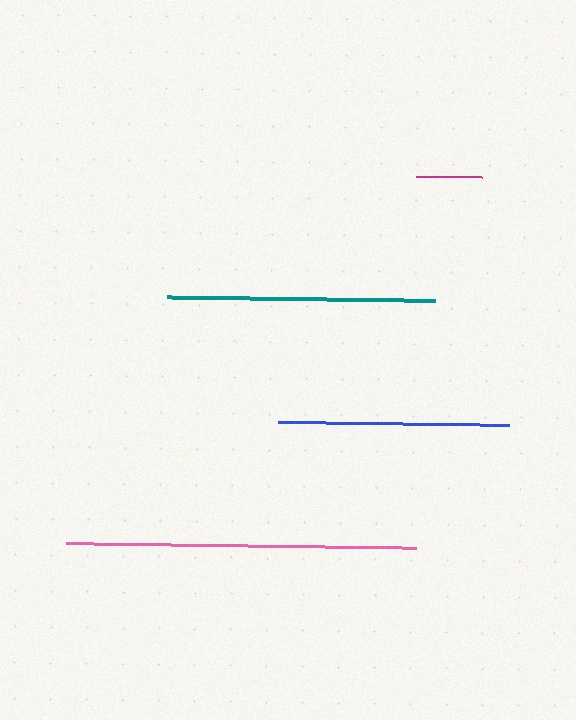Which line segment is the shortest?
The magenta line is the shortest at approximately 67 pixels.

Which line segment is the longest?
The pink line is the longest at approximately 349 pixels.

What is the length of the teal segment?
The teal segment is approximately 268 pixels long.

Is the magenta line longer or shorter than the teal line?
The teal line is longer than the magenta line.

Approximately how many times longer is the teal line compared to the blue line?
The teal line is approximately 1.2 times the length of the blue line.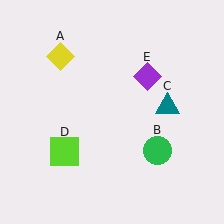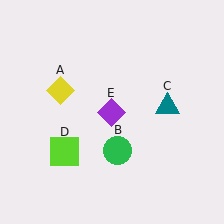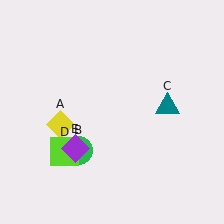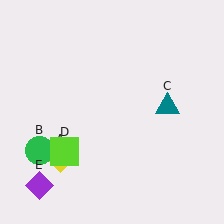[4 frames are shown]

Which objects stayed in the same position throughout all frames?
Teal triangle (object C) and lime square (object D) remained stationary.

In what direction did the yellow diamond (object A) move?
The yellow diamond (object A) moved down.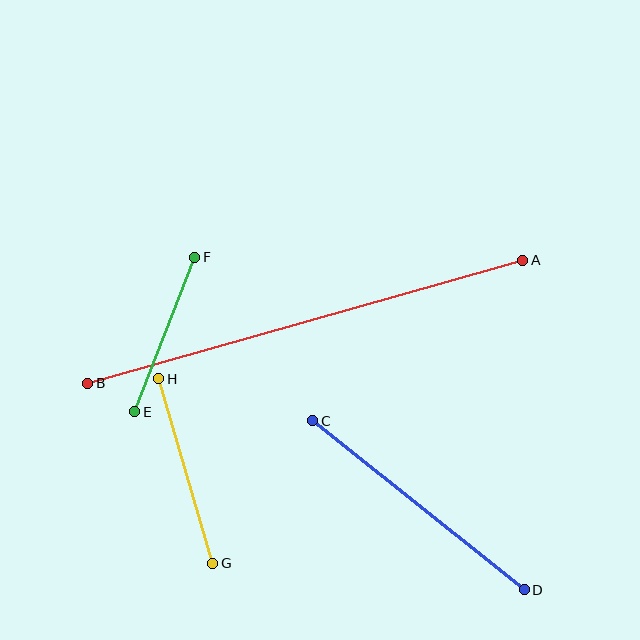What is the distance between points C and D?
The distance is approximately 271 pixels.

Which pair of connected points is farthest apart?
Points A and B are farthest apart.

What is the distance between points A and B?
The distance is approximately 452 pixels.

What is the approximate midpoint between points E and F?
The midpoint is at approximately (165, 335) pixels.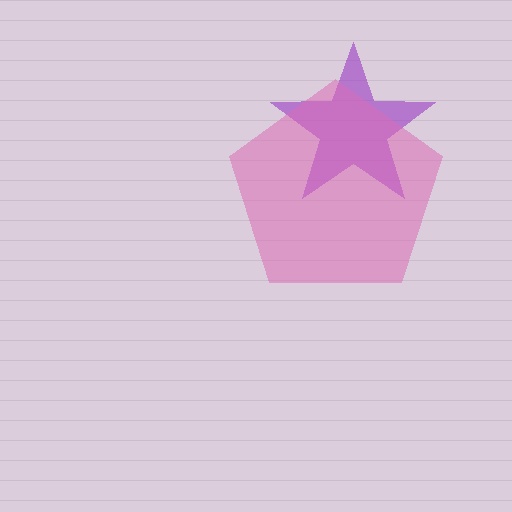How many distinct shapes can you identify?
There are 2 distinct shapes: a purple star, a pink pentagon.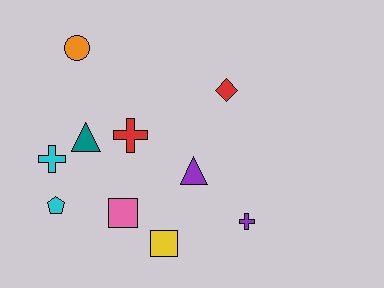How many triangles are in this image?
There are 2 triangles.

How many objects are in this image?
There are 10 objects.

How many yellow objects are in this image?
There is 1 yellow object.